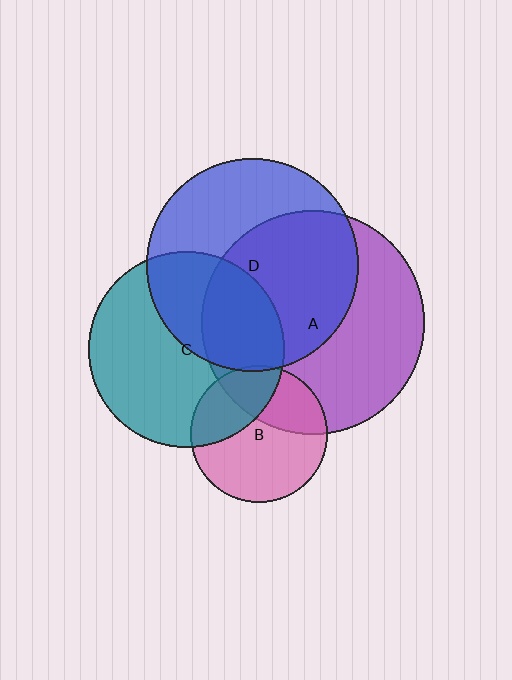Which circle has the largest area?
Circle A (purple).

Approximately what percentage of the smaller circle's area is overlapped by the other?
Approximately 30%.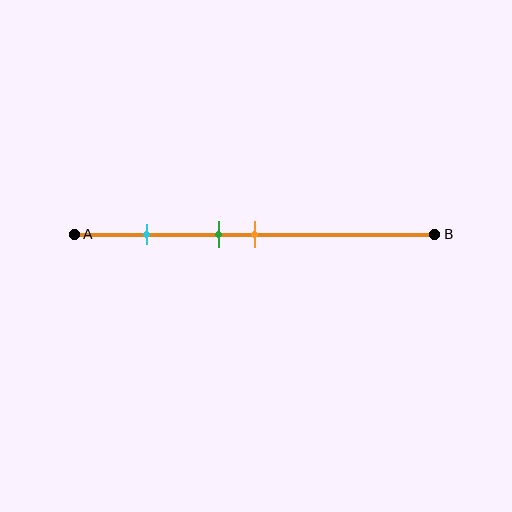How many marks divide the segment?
There are 3 marks dividing the segment.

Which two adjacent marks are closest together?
The green and orange marks are the closest adjacent pair.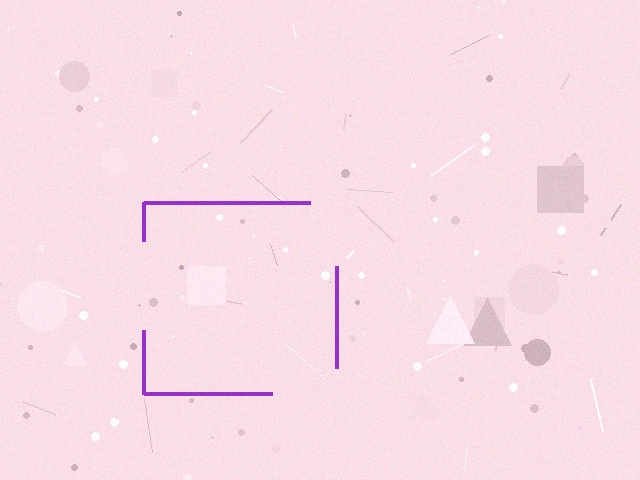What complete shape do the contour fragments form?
The contour fragments form a square.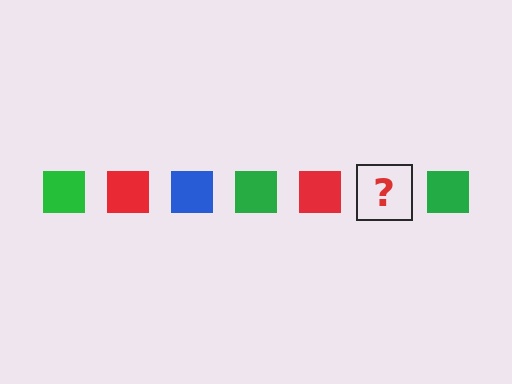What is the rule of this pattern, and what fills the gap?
The rule is that the pattern cycles through green, red, blue squares. The gap should be filled with a blue square.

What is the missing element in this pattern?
The missing element is a blue square.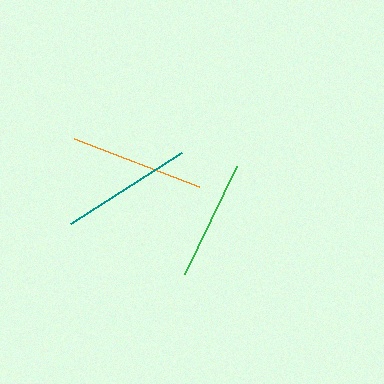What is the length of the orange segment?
The orange segment is approximately 134 pixels long.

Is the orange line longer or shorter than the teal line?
The orange line is longer than the teal line.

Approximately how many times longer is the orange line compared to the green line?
The orange line is approximately 1.1 times the length of the green line.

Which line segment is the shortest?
The green line is the shortest at approximately 120 pixels.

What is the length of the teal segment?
The teal segment is approximately 133 pixels long.